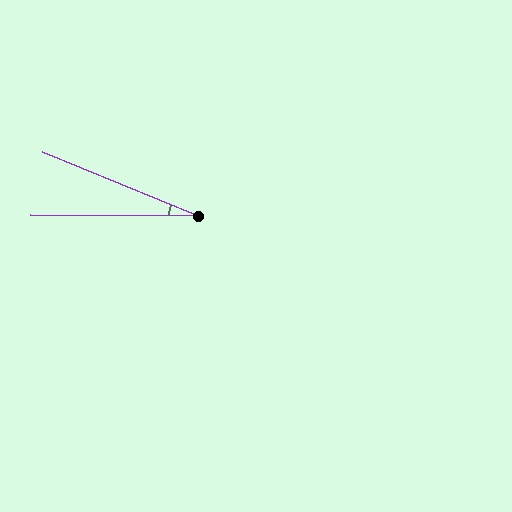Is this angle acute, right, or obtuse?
It is acute.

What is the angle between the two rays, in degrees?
Approximately 22 degrees.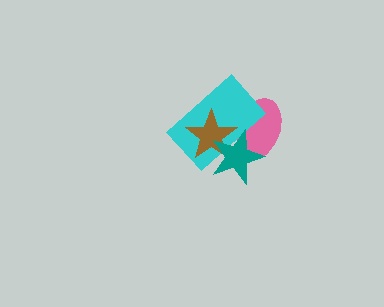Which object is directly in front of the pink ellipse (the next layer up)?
The cyan rectangle is directly in front of the pink ellipse.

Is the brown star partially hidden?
Yes, it is partially covered by another shape.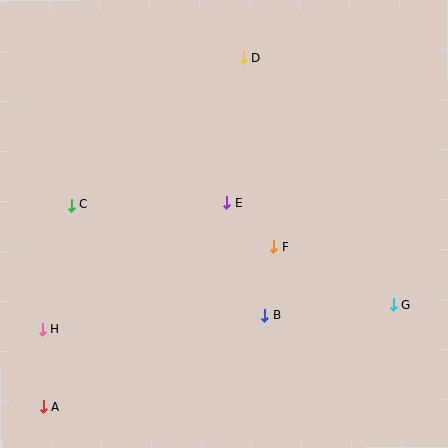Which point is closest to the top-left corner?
Point C is closest to the top-left corner.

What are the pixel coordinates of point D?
Point D is at (243, 58).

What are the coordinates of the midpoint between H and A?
The midpoint between H and A is at (43, 368).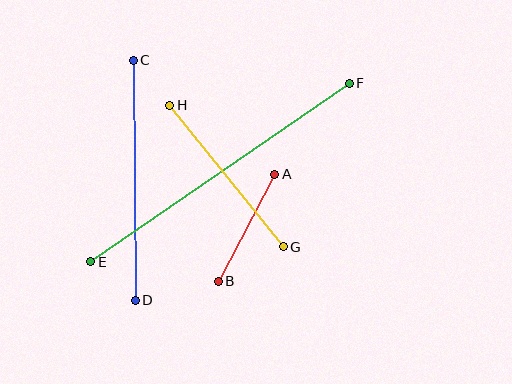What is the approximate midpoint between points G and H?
The midpoint is at approximately (226, 176) pixels.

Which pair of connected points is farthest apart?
Points E and F are farthest apart.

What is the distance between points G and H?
The distance is approximately 181 pixels.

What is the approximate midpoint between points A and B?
The midpoint is at approximately (246, 228) pixels.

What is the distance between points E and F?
The distance is approximately 314 pixels.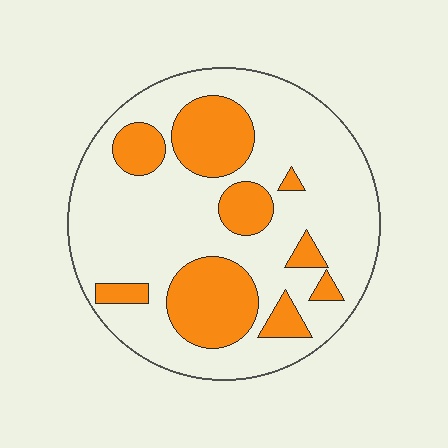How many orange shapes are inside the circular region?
9.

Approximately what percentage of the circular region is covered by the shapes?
Approximately 30%.